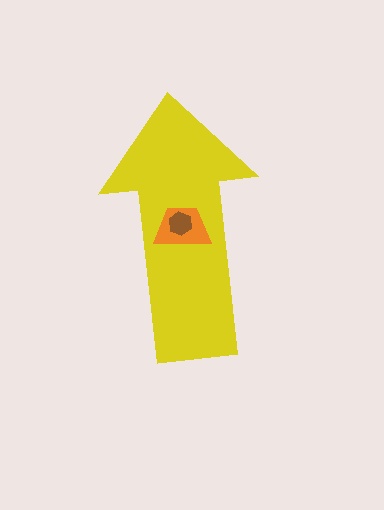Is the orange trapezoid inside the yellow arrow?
Yes.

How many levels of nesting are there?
3.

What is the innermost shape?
The brown hexagon.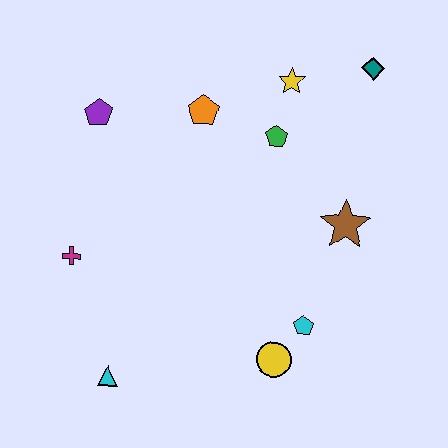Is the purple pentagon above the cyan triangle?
Yes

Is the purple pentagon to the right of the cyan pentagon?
No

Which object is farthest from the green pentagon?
The cyan triangle is farthest from the green pentagon.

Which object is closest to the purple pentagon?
The orange pentagon is closest to the purple pentagon.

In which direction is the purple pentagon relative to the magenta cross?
The purple pentagon is above the magenta cross.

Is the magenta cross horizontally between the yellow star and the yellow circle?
No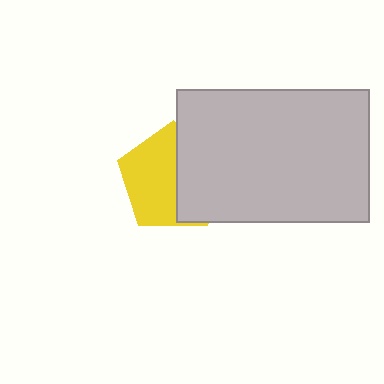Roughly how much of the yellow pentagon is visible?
About half of it is visible (roughly 54%).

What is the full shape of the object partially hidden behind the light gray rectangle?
The partially hidden object is a yellow pentagon.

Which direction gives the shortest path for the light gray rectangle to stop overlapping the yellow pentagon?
Moving right gives the shortest separation.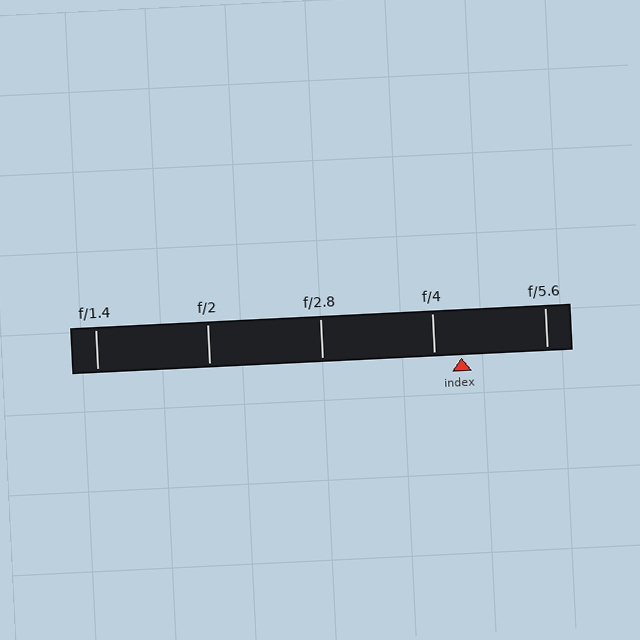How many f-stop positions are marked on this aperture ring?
There are 5 f-stop positions marked.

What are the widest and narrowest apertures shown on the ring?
The widest aperture shown is f/1.4 and the narrowest is f/5.6.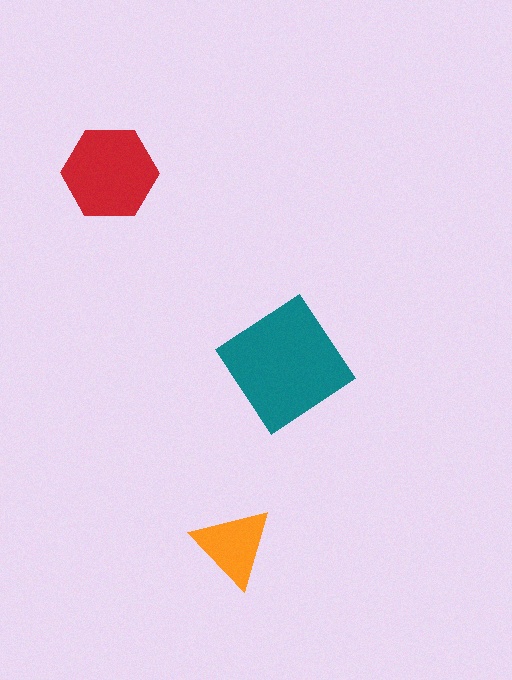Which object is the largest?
The teal diamond.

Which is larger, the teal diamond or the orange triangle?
The teal diamond.